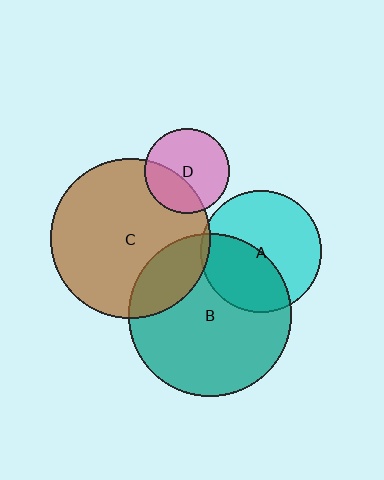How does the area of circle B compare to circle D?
Approximately 3.7 times.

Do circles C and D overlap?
Yes.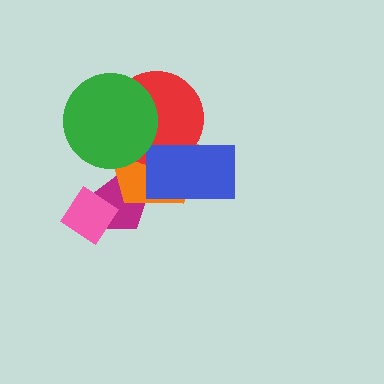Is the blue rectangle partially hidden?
No, no other shape covers it.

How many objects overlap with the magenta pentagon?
2 objects overlap with the magenta pentagon.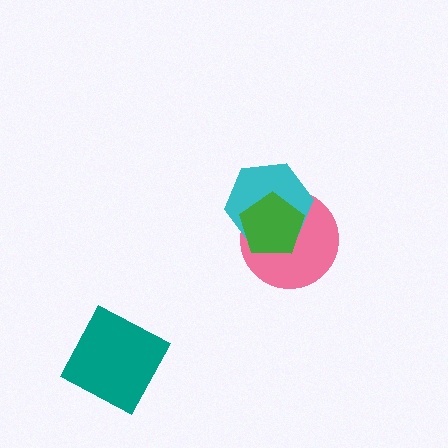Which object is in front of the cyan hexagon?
The green pentagon is in front of the cyan hexagon.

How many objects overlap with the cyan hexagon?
2 objects overlap with the cyan hexagon.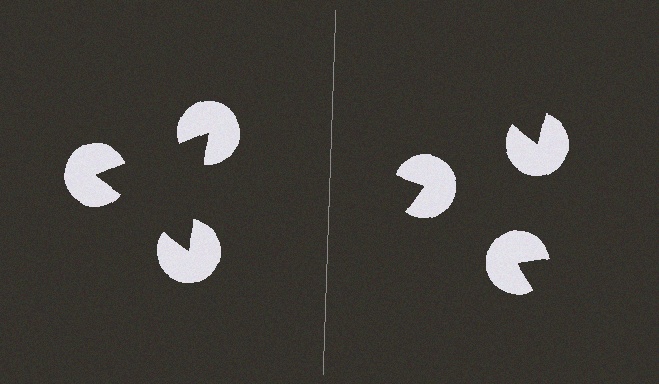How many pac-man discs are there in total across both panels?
6 — 3 on each side.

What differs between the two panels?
The pac-man discs are positioned identically on both sides; only the wedge orientations differ. On the left they align to a triangle; on the right they are misaligned.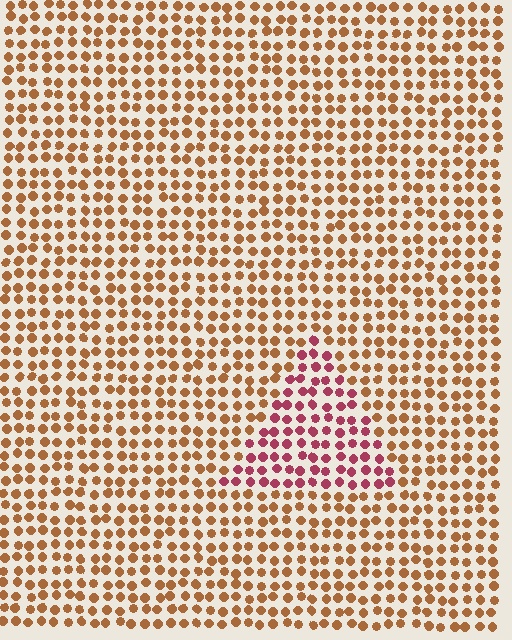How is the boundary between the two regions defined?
The boundary is defined purely by a slight shift in hue (about 45 degrees). Spacing, size, and orientation are identical on both sides.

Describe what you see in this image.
The image is filled with small brown elements in a uniform arrangement. A triangle-shaped region is visible where the elements are tinted to a slightly different hue, forming a subtle color boundary.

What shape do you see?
I see a triangle.